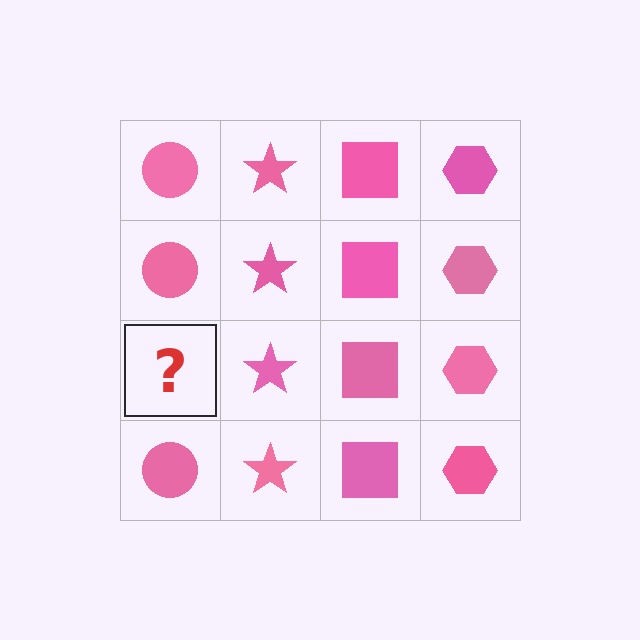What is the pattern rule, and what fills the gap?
The rule is that each column has a consistent shape. The gap should be filled with a pink circle.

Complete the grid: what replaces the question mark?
The question mark should be replaced with a pink circle.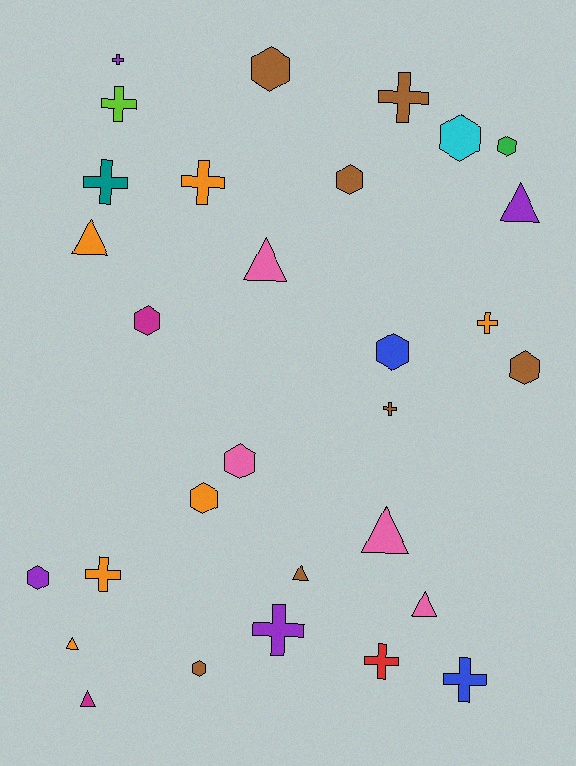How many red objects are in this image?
There is 1 red object.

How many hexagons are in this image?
There are 11 hexagons.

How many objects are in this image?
There are 30 objects.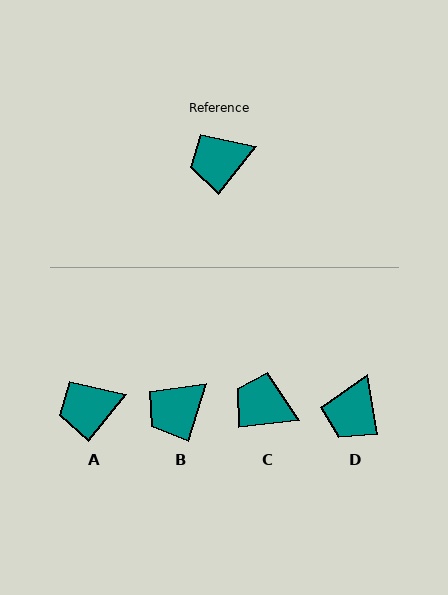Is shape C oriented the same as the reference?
No, it is off by about 45 degrees.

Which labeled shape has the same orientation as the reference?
A.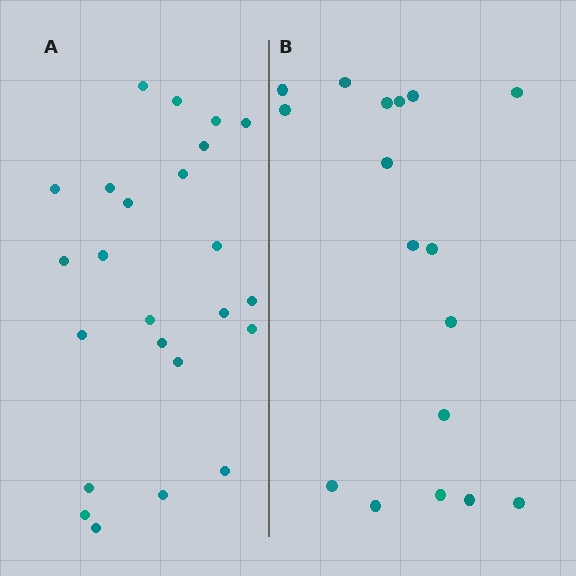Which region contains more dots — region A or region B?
Region A (the left region) has more dots.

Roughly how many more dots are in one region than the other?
Region A has roughly 8 or so more dots than region B.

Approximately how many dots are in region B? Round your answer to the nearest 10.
About 20 dots. (The exact count is 17, which rounds to 20.)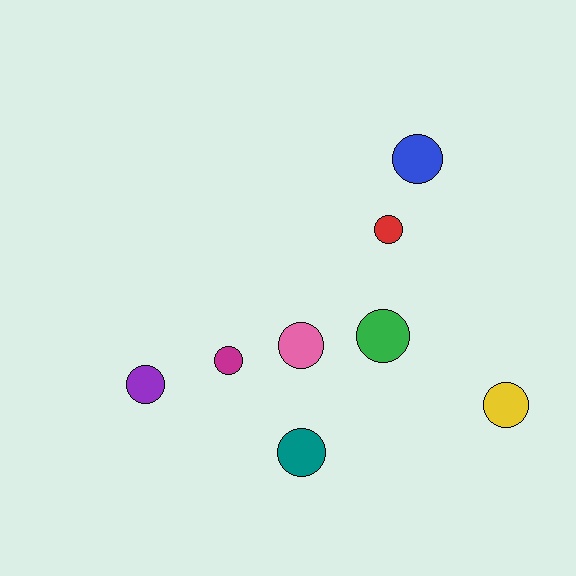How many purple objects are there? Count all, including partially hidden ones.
There is 1 purple object.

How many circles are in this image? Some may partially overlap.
There are 8 circles.